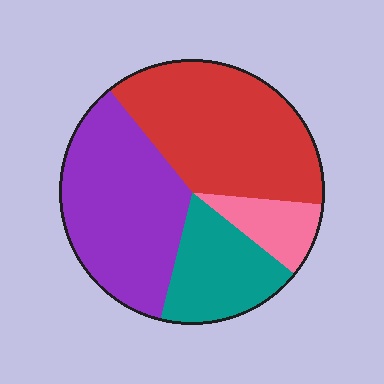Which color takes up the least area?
Pink, at roughly 10%.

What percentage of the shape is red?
Red covers around 35% of the shape.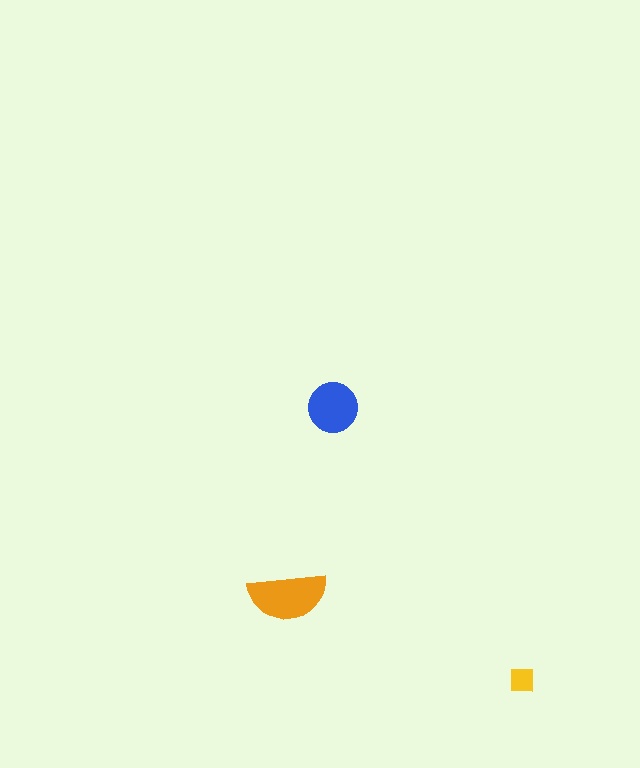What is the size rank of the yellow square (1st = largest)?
3rd.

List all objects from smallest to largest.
The yellow square, the blue circle, the orange semicircle.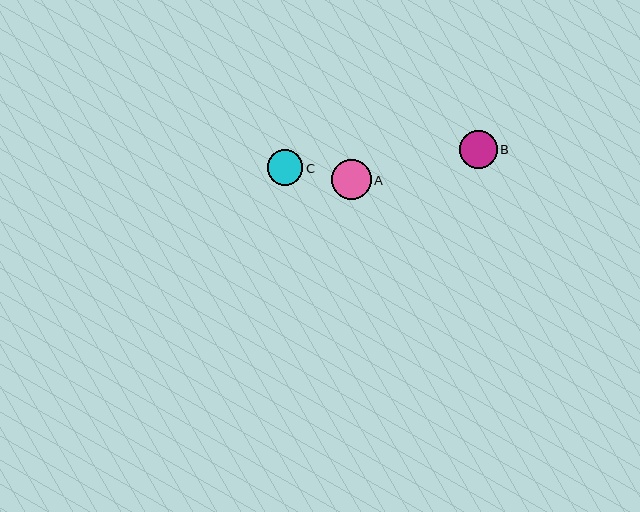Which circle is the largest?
Circle A is the largest with a size of approximately 40 pixels.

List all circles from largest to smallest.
From largest to smallest: A, B, C.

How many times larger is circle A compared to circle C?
Circle A is approximately 1.1 times the size of circle C.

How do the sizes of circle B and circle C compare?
Circle B and circle C are approximately the same size.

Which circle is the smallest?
Circle C is the smallest with a size of approximately 36 pixels.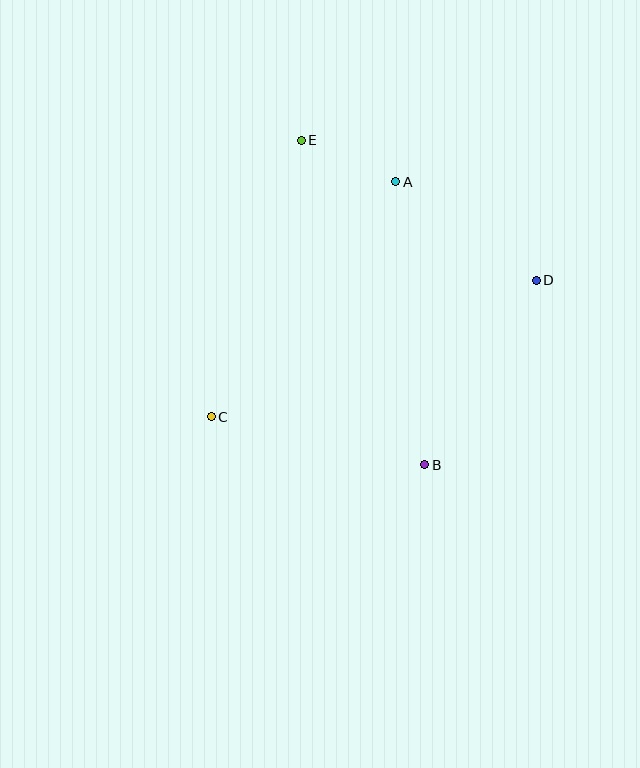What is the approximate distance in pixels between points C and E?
The distance between C and E is approximately 291 pixels.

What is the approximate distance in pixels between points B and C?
The distance between B and C is approximately 219 pixels.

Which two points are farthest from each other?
Points C and D are farthest from each other.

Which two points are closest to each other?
Points A and E are closest to each other.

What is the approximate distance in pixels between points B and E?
The distance between B and E is approximately 347 pixels.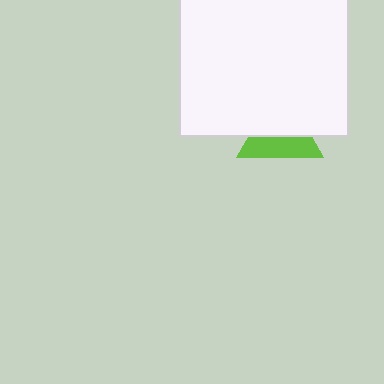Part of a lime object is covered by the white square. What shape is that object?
It is a triangle.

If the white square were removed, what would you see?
You would see the complete lime triangle.